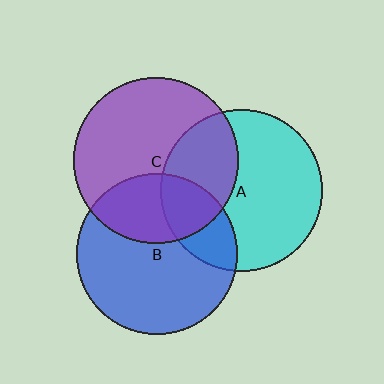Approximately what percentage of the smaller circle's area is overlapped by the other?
Approximately 35%.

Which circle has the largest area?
Circle C (purple).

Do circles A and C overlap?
Yes.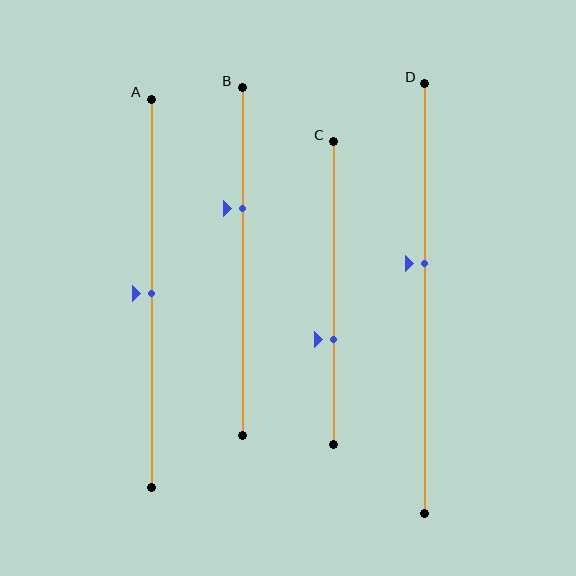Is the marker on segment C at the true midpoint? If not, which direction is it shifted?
No, the marker on segment C is shifted downward by about 15% of the segment length.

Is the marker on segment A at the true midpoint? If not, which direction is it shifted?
Yes, the marker on segment A is at the true midpoint.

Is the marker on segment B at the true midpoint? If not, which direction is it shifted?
No, the marker on segment B is shifted upward by about 15% of the segment length.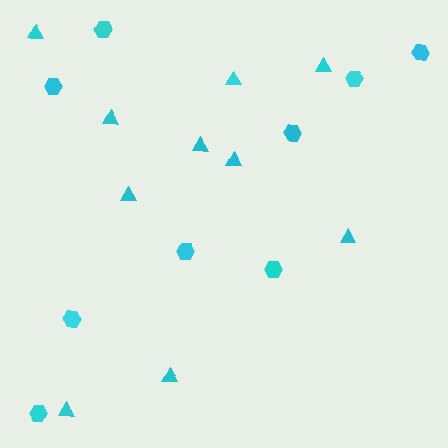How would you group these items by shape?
There are 2 groups: one group of triangles (10) and one group of hexagons (9).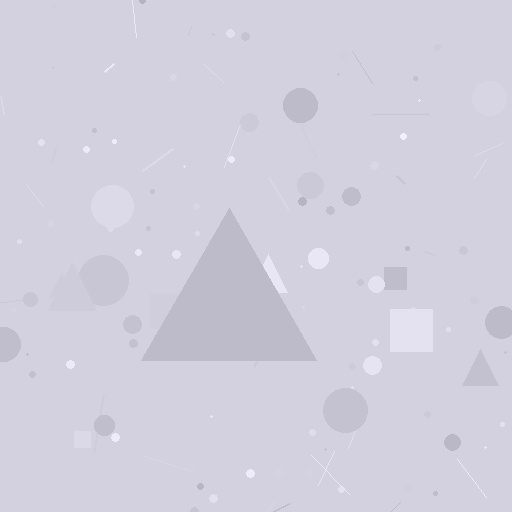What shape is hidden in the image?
A triangle is hidden in the image.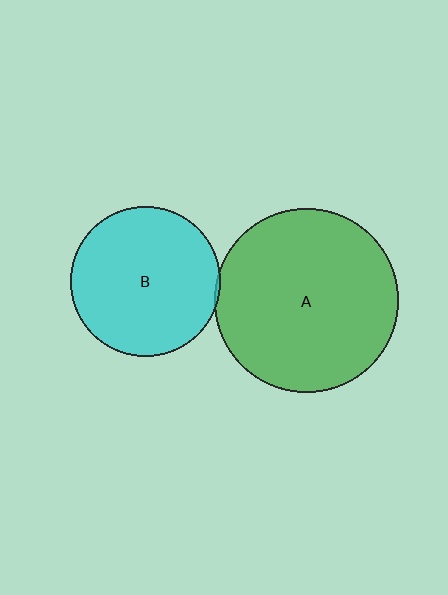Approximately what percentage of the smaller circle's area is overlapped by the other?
Approximately 5%.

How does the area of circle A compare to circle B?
Approximately 1.5 times.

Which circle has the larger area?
Circle A (green).